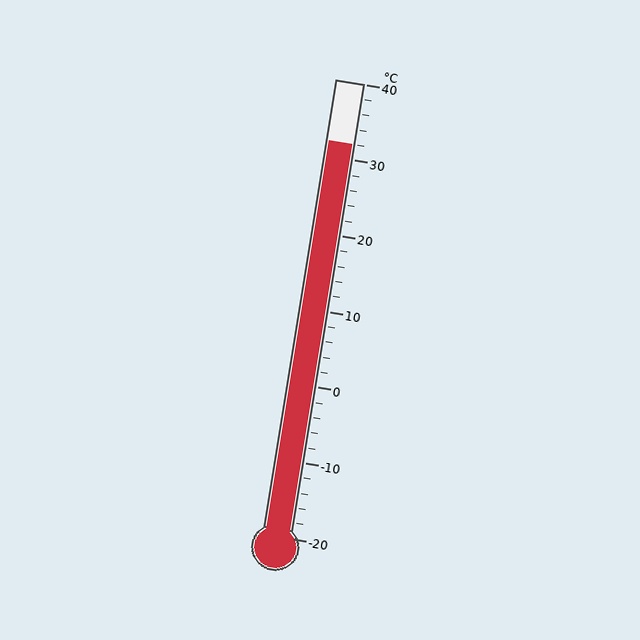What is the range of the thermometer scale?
The thermometer scale ranges from -20°C to 40°C.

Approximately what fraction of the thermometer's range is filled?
The thermometer is filled to approximately 85% of its range.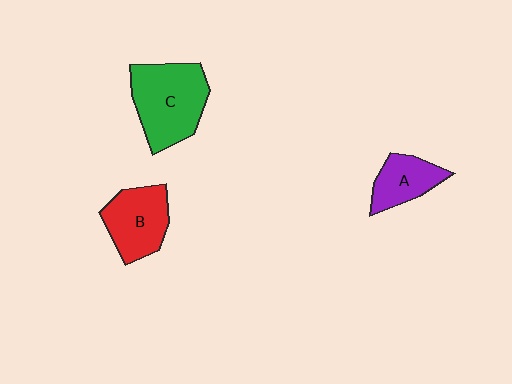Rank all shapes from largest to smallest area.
From largest to smallest: C (green), B (red), A (purple).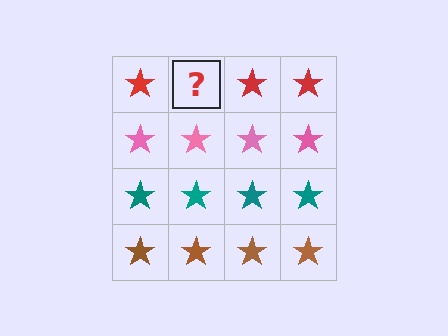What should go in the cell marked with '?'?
The missing cell should contain a red star.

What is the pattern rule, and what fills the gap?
The rule is that each row has a consistent color. The gap should be filled with a red star.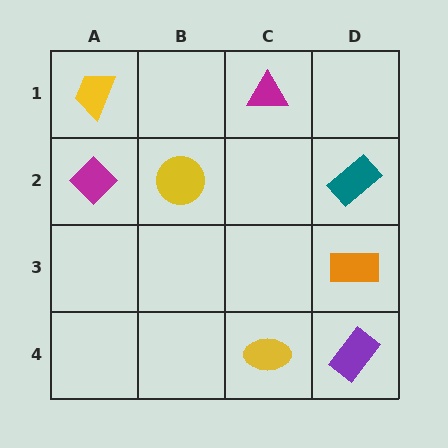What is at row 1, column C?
A magenta triangle.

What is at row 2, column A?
A magenta diamond.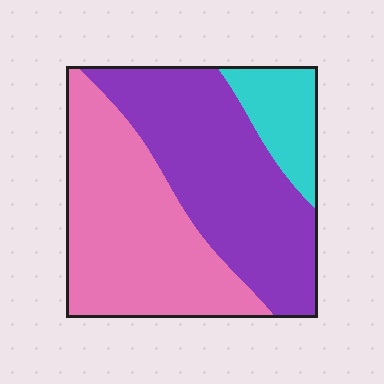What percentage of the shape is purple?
Purple covers 44% of the shape.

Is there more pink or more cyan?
Pink.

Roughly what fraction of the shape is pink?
Pink takes up about two fifths (2/5) of the shape.